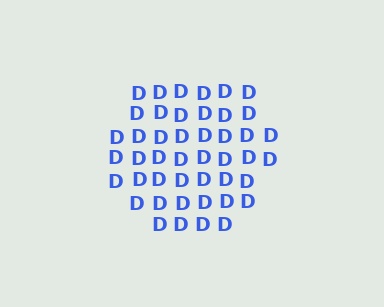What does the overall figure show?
The overall figure shows a hexagon.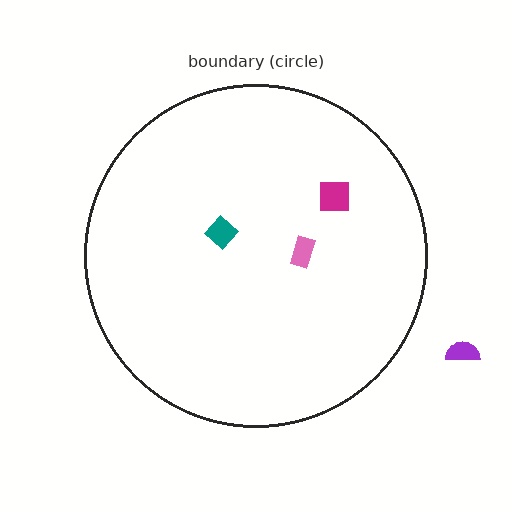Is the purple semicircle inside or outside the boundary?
Outside.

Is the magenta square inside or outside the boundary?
Inside.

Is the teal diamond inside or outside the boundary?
Inside.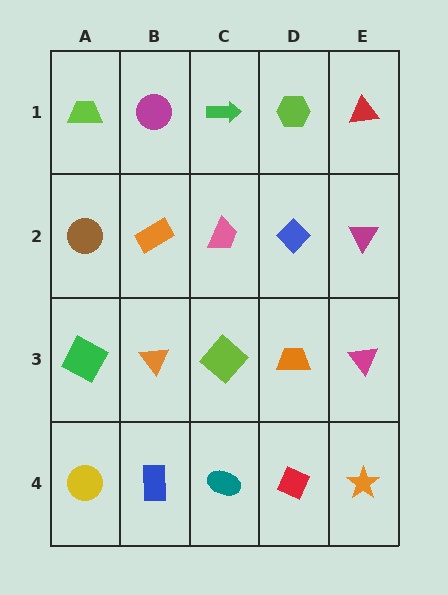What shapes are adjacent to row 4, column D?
An orange trapezoid (row 3, column D), a teal ellipse (row 4, column C), an orange star (row 4, column E).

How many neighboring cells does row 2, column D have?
4.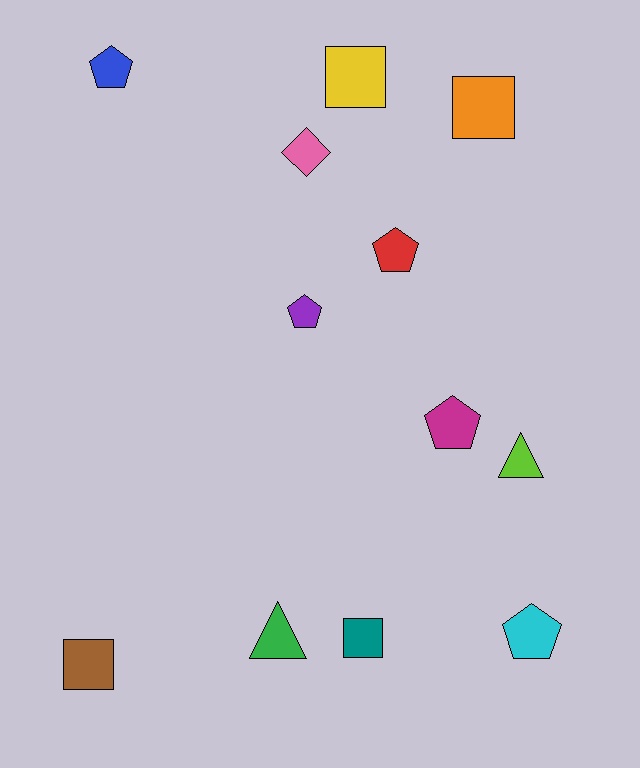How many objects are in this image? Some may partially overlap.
There are 12 objects.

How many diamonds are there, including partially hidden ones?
There is 1 diamond.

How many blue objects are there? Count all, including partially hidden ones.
There is 1 blue object.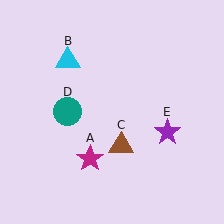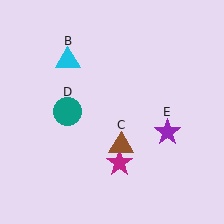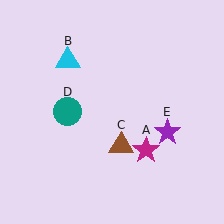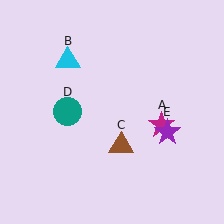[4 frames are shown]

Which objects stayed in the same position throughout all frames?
Cyan triangle (object B) and brown triangle (object C) and teal circle (object D) and purple star (object E) remained stationary.